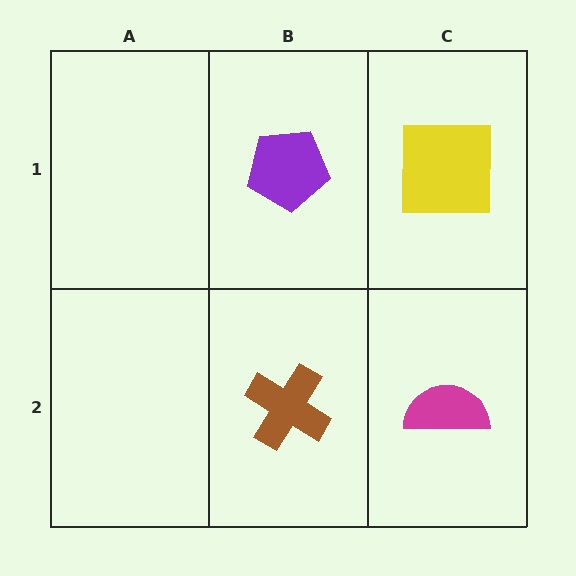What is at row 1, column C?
A yellow square.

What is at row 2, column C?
A magenta semicircle.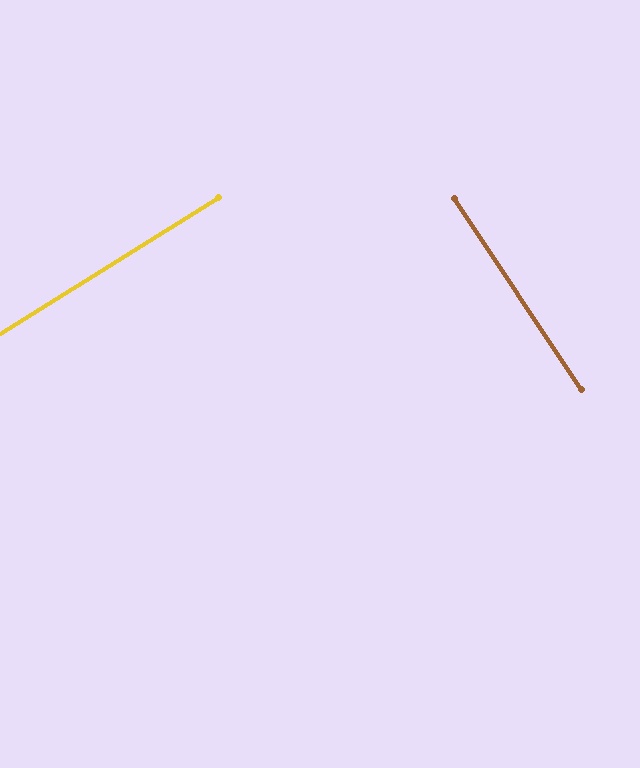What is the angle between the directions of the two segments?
Approximately 88 degrees.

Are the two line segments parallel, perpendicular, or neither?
Perpendicular — they meet at approximately 88°.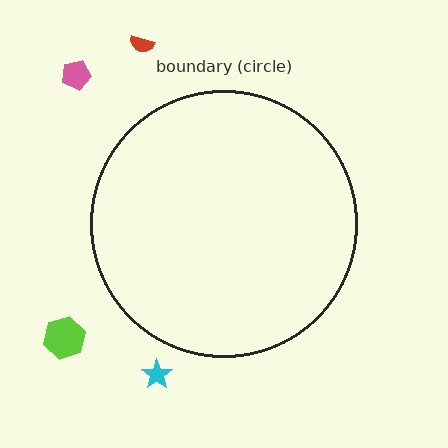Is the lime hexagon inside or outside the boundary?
Outside.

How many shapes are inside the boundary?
0 inside, 4 outside.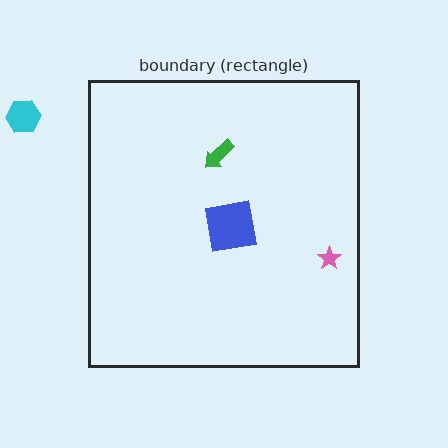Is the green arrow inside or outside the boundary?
Inside.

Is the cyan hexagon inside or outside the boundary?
Outside.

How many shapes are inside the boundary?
3 inside, 1 outside.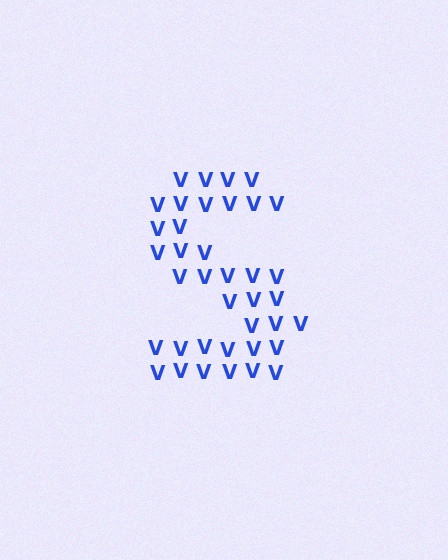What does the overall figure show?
The overall figure shows the letter S.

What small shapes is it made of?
It is made of small letter V's.